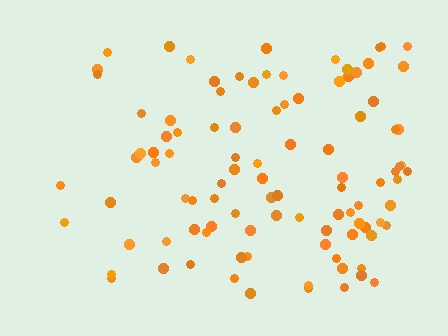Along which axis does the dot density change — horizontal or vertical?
Horizontal.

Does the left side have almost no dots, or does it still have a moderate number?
Still a moderate number, just noticeably fewer than the right.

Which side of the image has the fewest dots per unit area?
The left.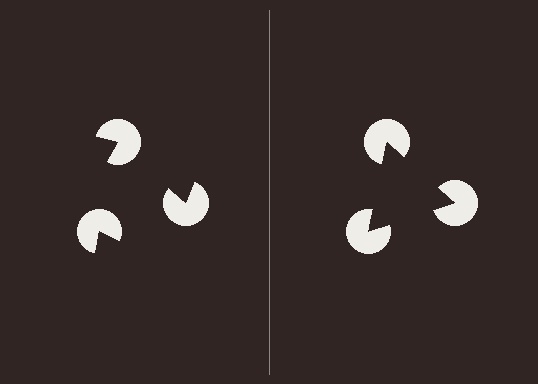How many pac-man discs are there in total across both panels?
6 — 3 on each side.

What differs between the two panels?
The pac-man discs are positioned identically on both sides; only the wedge orientations differ. On the right they align to a triangle; on the left they are misaligned.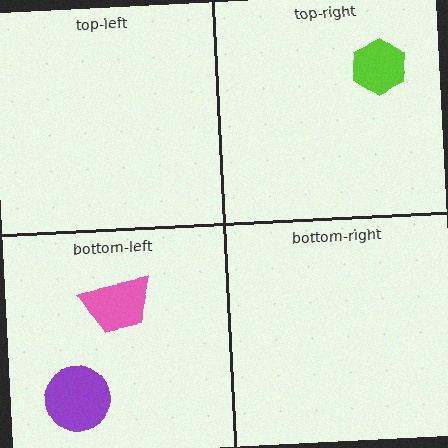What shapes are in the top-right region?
The lime hexagon.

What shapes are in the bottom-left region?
The pink trapezoid, the purple circle.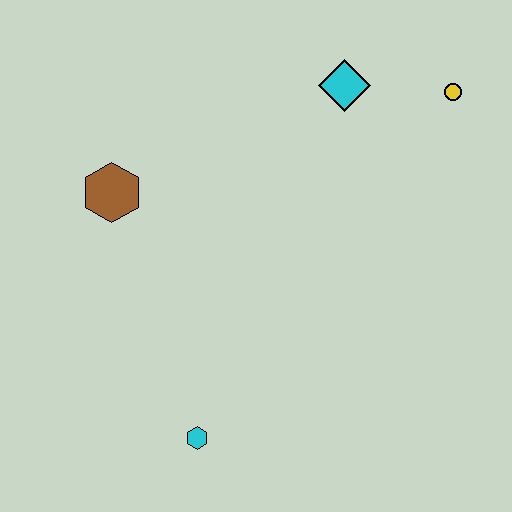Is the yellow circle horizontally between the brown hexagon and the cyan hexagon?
No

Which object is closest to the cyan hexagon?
The brown hexagon is closest to the cyan hexagon.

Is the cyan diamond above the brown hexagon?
Yes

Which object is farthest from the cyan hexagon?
The yellow circle is farthest from the cyan hexagon.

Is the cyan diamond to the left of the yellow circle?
Yes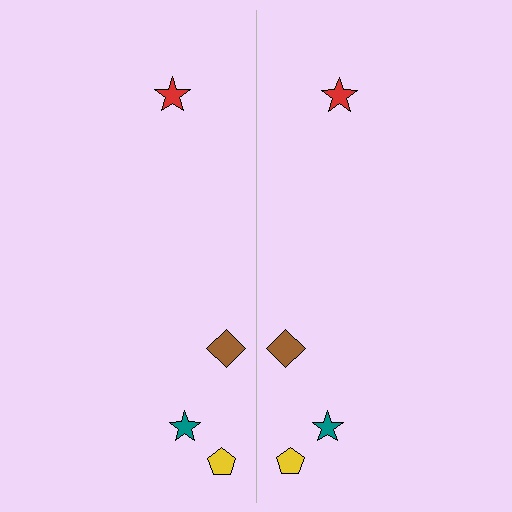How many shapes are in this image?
There are 8 shapes in this image.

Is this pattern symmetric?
Yes, this pattern has bilateral (reflection) symmetry.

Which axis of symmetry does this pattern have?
The pattern has a vertical axis of symmetry running through the center of the image.